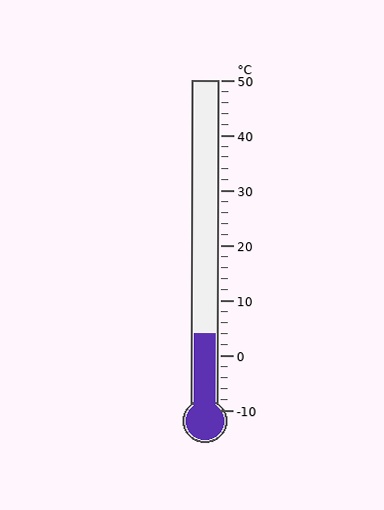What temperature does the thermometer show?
The thermometer shows approximately 4°C.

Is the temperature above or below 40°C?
The temperature is below 40°C.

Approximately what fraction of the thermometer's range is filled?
The thermometer is filled to approximately 25% of its range.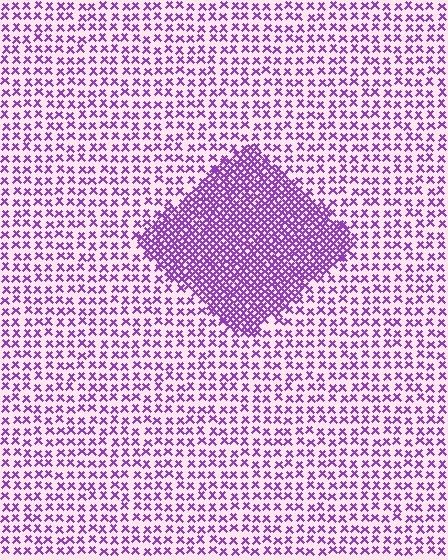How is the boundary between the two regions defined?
The boundary is defined by a change in element density (approximately 2.5x ratio). All elements are the same color, size, and shape.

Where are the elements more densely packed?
The elements are more densely packed inside the diamond boundary.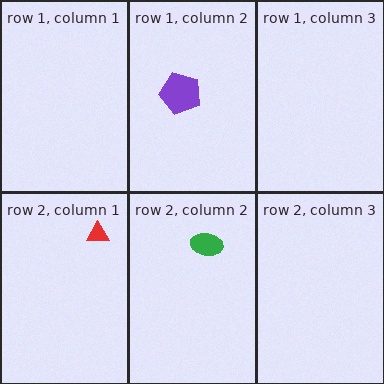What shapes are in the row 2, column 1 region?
The red triangle.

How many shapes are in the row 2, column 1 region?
1.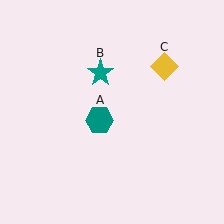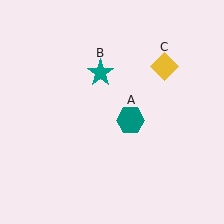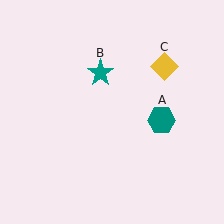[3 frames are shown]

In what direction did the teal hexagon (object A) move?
The teal hexagon (object A) moved right.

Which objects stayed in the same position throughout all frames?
Teal star (object B) and yellow diamond (object C) remained stationary.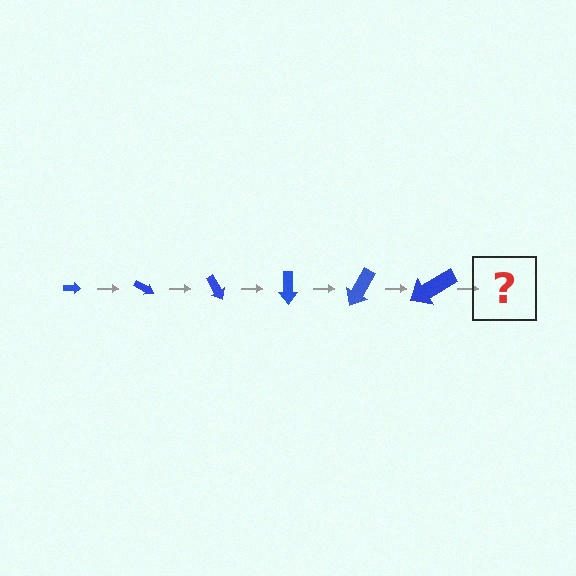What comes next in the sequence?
The next element should be an arrow, larger than the previous one and rotated 180 degrees from the start.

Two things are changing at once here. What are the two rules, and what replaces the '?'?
The two rules are that the arrow grows larger each step and it rotates 30 degrees each step. The '?' should be an arrow, larger than the previous one and rotated 180 degrees from the start.